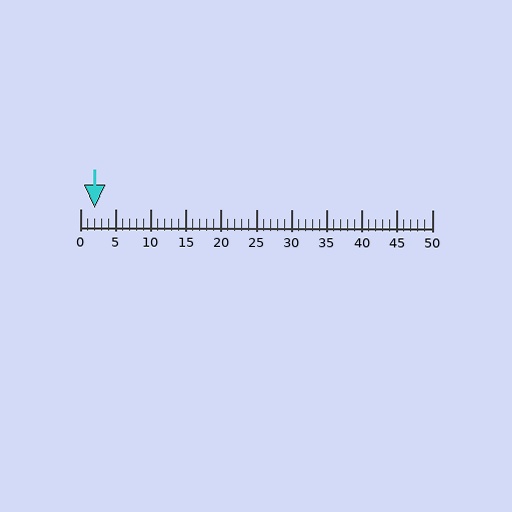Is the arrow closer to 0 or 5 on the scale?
The arrow is closer to 0.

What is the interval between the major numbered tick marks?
The major tick marks are spaced 5 units apart.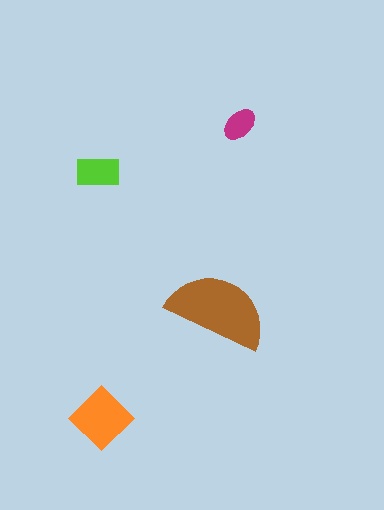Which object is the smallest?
The magenta ellipse.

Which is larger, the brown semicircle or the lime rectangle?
The brown semicircle.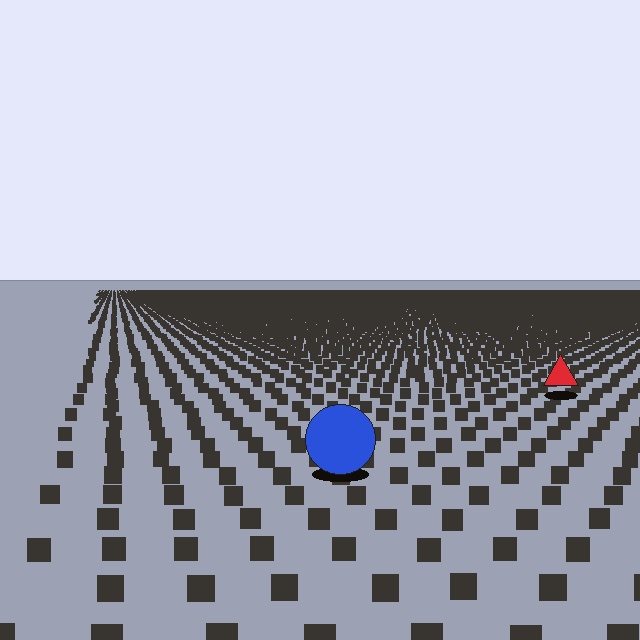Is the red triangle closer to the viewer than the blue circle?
No. The blue circle is closer — you can tell from the texture gradient: the ground texture is coarser near it.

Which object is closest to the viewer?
The blue circle is closest. The texture marks near it are larger and more spread out.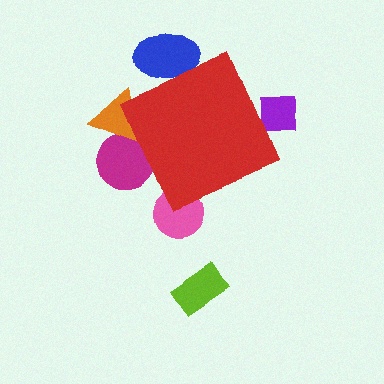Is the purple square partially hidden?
Yes, the purple square is partially hidden behind the red diamond.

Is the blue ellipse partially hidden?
Yes, the blue ellipse is partially hidden behind the red diamond.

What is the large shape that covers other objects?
A red diamond.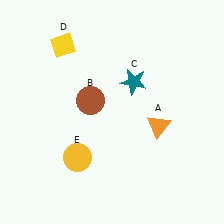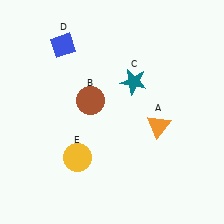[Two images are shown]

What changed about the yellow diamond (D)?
In Image 1, D is yellow. In Image 2, it changed to blue.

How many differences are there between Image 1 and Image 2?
There is 1 difference between the two images.